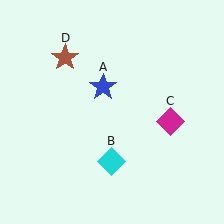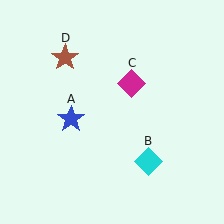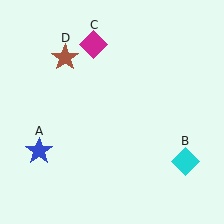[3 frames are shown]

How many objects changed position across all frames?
3 objects changed position: blue star (object A), cyan diamond (object B), magenta diamond (object C).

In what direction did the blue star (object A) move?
The blue star (object A) moved down and to the left.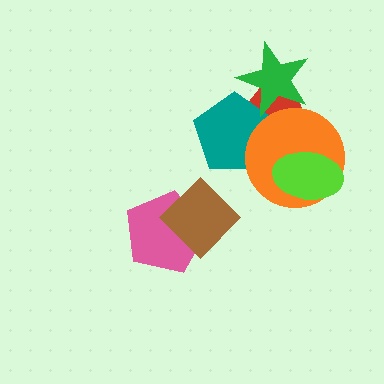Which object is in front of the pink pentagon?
The brown diamond is in front of the pink pentagon.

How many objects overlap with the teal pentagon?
3 objects overlap with the teal pentagon.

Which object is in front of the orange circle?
The lime ellipse is in front of the orange circle.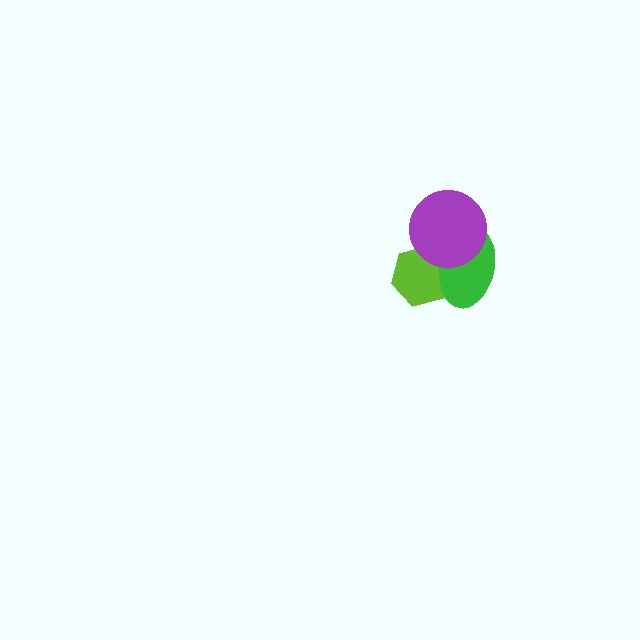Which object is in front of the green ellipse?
The purple circle is in front of the green ellipse.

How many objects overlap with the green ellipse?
2 objects overlap with the green ellipse.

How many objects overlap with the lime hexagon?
2 objects overlap with the lime hexagon.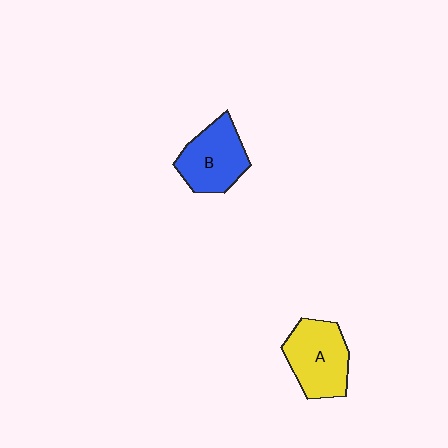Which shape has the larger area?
Shape A (yellow).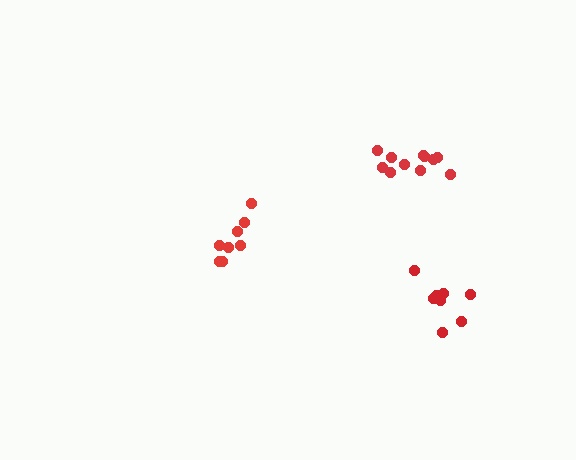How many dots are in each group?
Group 1: 11 dots, Group 2: 8 dots, Group 3: 8 dots (27 total).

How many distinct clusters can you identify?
There are 3 distinct clusters.